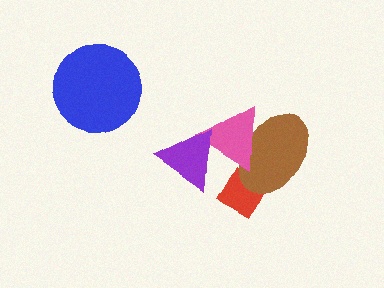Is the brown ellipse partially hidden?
Yes, it is partially covered by another shape.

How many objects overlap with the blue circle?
0 objects overlap with the blue circle.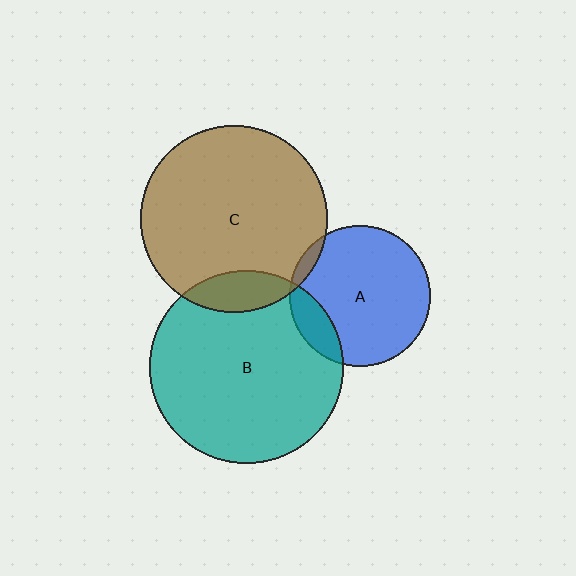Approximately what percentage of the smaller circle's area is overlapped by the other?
Approximately 5%.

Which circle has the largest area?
Circle B (teal).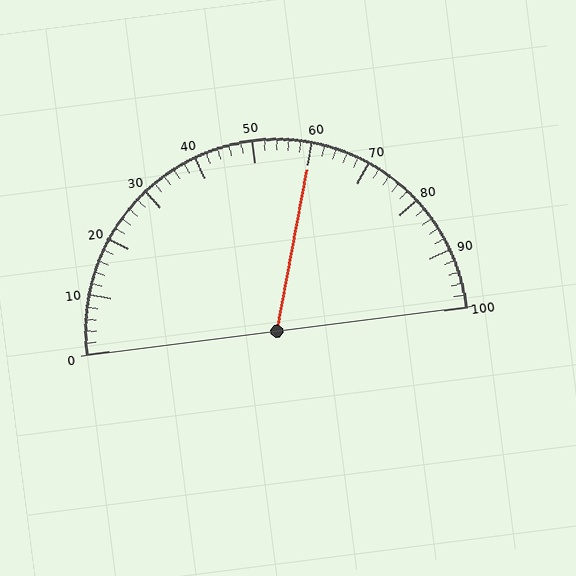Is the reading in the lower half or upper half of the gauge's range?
The reading is in the upper half of the range (0 to 100).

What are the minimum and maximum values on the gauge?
The gauge ranges from 0 to 100.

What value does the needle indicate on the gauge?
The needle indicates approximately 60.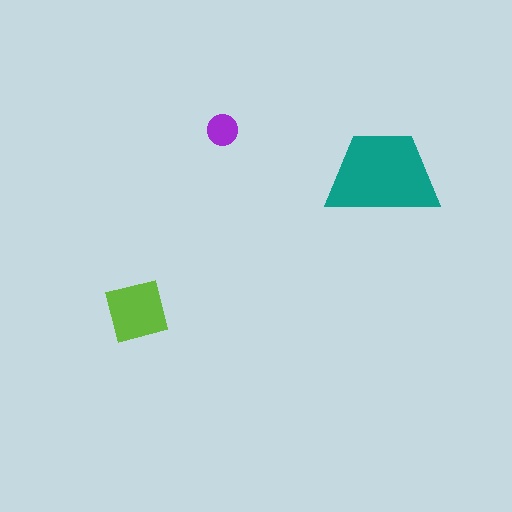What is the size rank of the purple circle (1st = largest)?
3rd.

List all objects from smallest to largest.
The purple circle, the lime square, the teal trapezoid.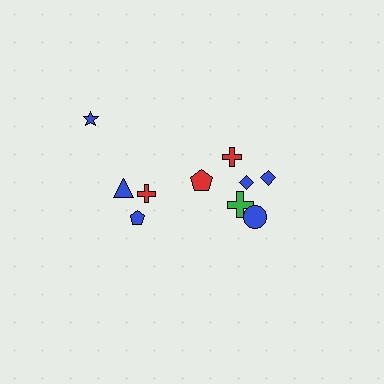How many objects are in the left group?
There are 4 objects.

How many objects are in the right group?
There are 6 objects.